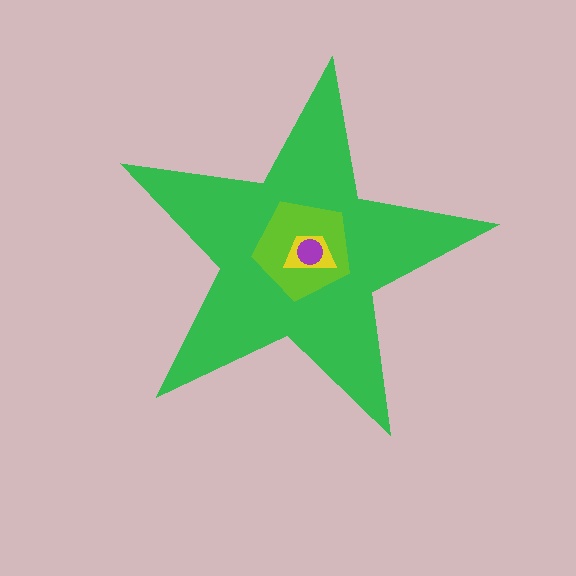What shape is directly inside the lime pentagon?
The yellow trapezoid.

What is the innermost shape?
The purple circle.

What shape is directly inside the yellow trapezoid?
The purple circle.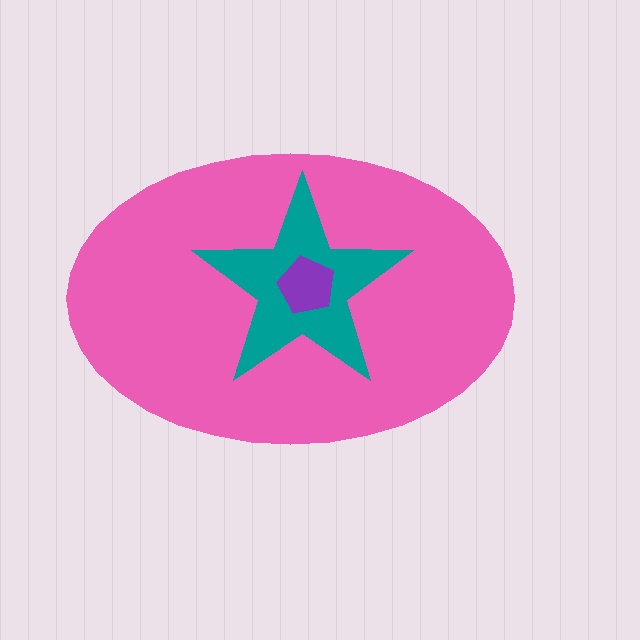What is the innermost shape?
The purple pentagon.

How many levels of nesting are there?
3.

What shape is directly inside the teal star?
The purple pentagon.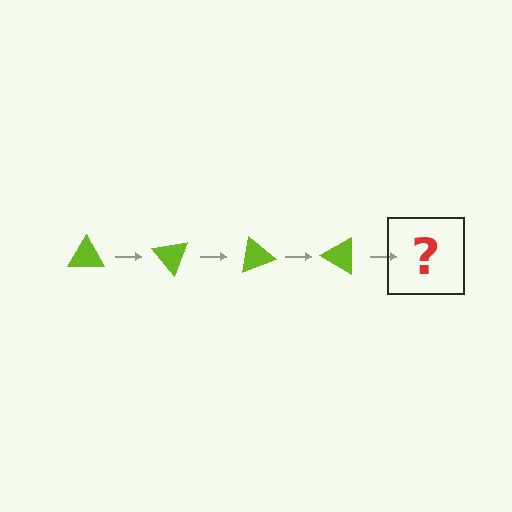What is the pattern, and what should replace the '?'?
The pattern is that the triangle rotates 50 degrees each step. The '?' should be a lime triangle rotated 200 degrees.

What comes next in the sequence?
The next element should be a lime triangle rotated 200 degrees.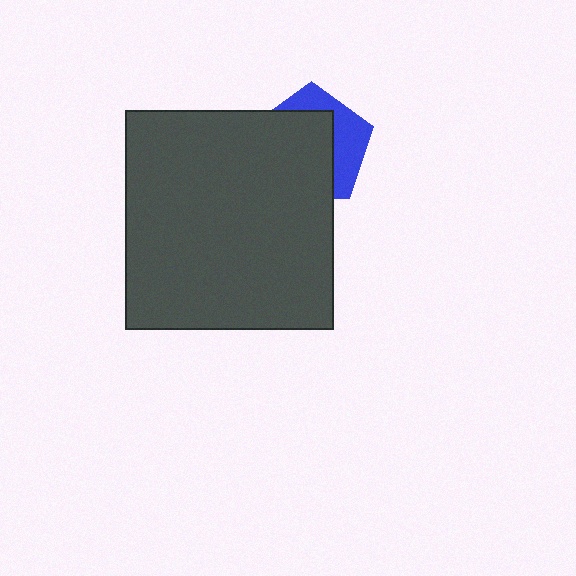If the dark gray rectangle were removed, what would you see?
You would see the complete blue pentagon.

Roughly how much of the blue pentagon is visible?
A small part of it is visible (roughly 36%).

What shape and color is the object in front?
The object in front is a dark gray rectangle.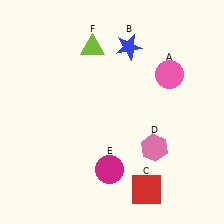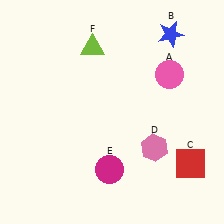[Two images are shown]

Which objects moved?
The objects that moved are: the blue star (B), the red square (C).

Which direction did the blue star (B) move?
The blue star (B) moved right.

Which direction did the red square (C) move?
The red square (C) moved right.